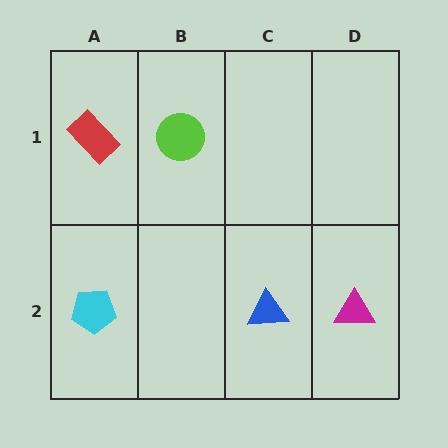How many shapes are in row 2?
3 shapes.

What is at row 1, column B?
A lime circle.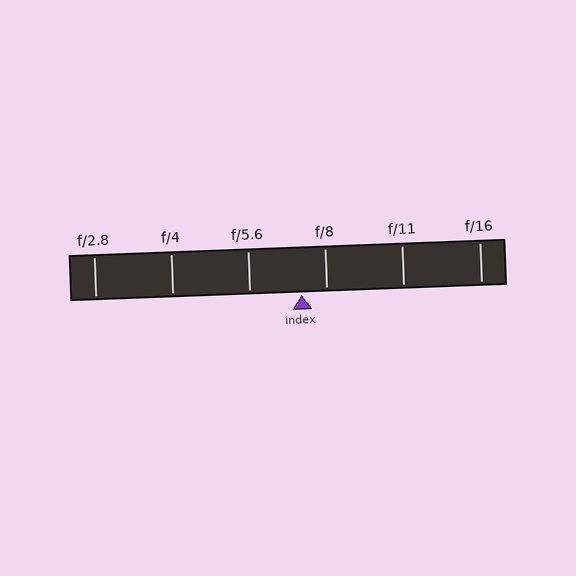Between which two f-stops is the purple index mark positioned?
The index mark is between f/5.6 and f/8.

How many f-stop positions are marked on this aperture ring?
There are 6 f-stop positions marked.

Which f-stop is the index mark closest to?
The index mark is closest to f/8.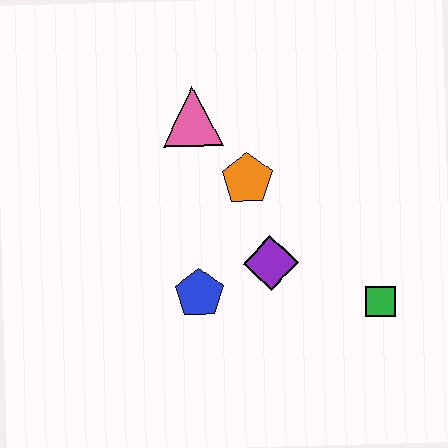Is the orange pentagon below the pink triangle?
Yes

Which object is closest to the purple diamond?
The blue pentagon is closest to the purple diamond.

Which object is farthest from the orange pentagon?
The green square is farthest from the orange pentagon.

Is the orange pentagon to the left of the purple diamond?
Yes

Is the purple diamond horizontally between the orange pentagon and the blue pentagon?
No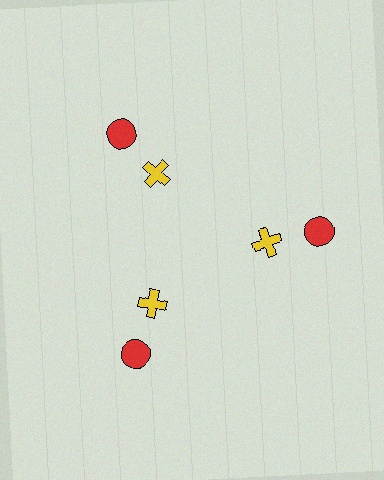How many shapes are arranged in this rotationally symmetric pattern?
There are 6 shapes, arranged in 3 groups of 2.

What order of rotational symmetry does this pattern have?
This pattern has 3-fold rotational symmetry.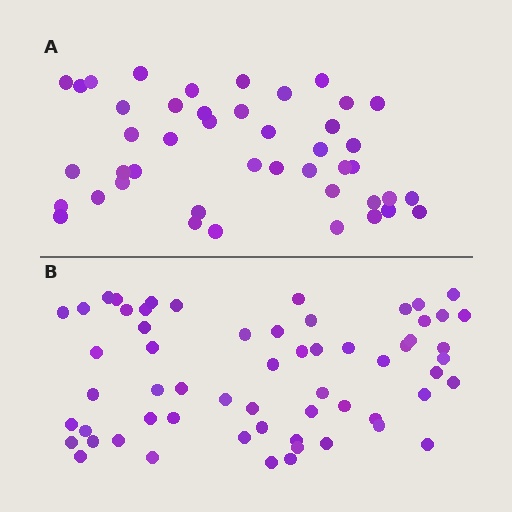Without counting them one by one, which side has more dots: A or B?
Region B (the bottom region) has more dots.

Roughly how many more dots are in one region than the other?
Region B has approximately 15 more dots than region A.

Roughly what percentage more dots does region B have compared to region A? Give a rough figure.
About 35% more.